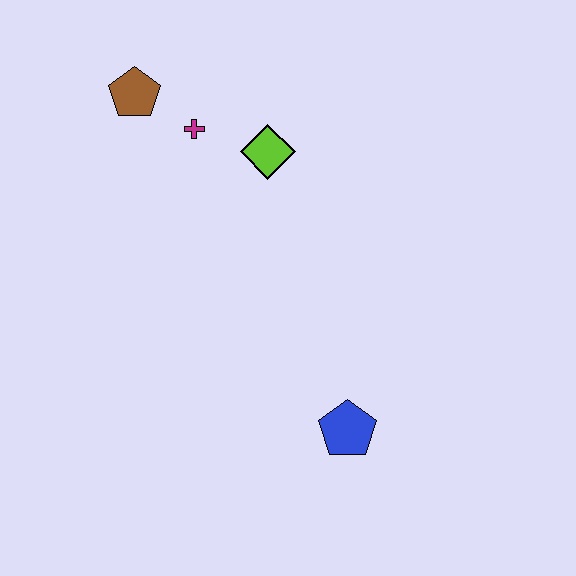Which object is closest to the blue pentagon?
The lime diamond is closest to the blue pentagon.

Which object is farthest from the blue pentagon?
The brown pentagon is farthest from the blue pentagon.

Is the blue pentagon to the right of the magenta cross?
Yes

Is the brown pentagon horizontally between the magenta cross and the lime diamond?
No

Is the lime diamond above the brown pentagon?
No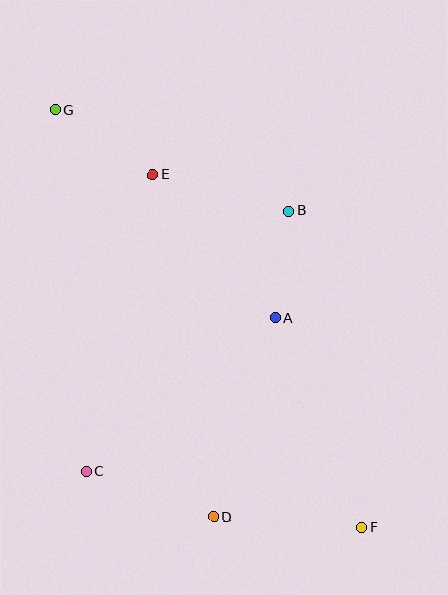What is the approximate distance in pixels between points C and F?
The distance between C and F is approximately 281 pixels.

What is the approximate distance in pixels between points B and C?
The distance between B and C is approximately 330 pixels.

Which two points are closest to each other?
Points A and B are closest to each other.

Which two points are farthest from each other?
Points F and G are farthest from each other.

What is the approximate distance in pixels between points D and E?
The distance between D and E is approximately 347 pixels.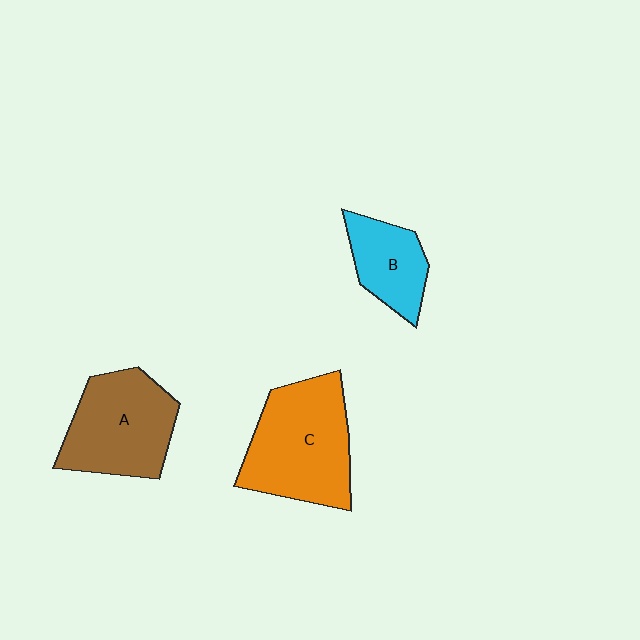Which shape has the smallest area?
Shape B (cyan).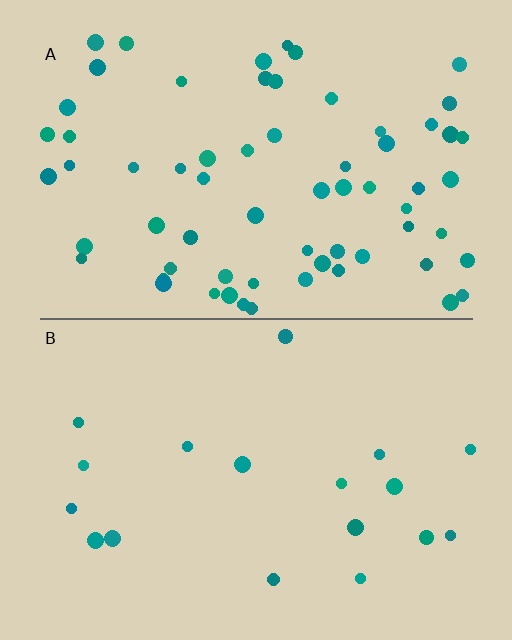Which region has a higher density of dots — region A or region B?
A (the top).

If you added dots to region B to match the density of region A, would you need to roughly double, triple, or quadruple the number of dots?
Approximately quadruple.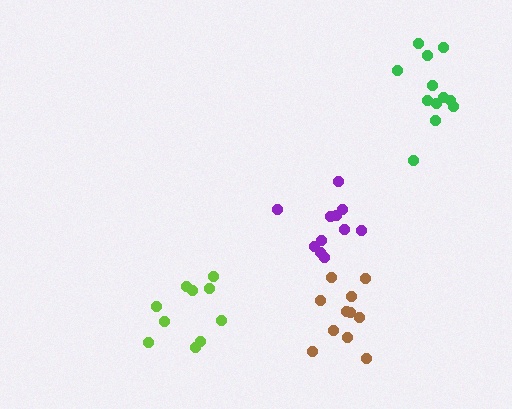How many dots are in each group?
Group 1: 11 dots, Group 2: 10 dots, Group 3: 11 dots, Group 4: 12 dots (44 total).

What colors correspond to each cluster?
The clusters are colored: purple, lime, brown, green.